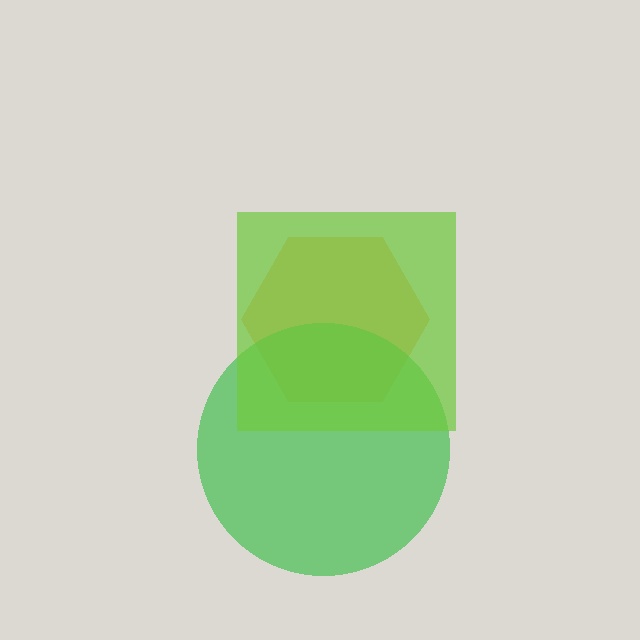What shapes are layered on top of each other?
The layered shapes are: an orange hexagon, a green circle, a lime square.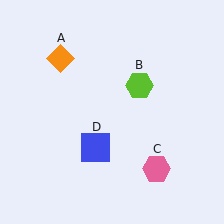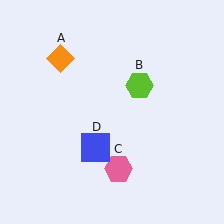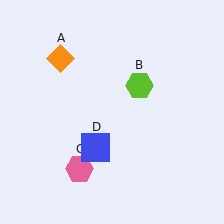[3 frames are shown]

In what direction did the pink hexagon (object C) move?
The pink hexagon (object C) moved left.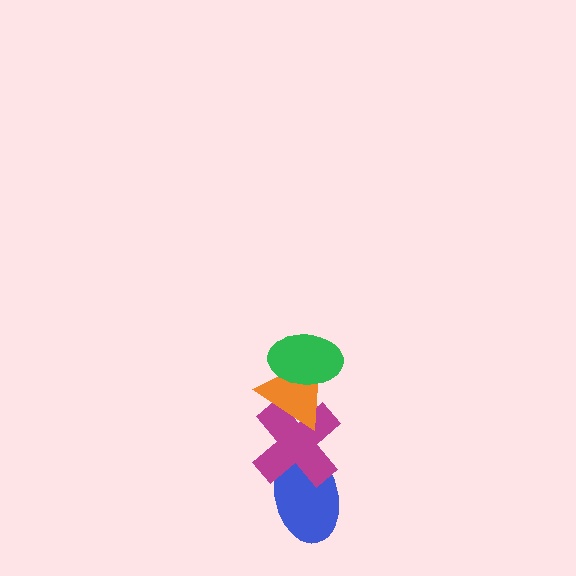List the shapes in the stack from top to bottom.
From top to bottom: the green ellipse, the orange triangle, the magenta cross, the blue ellipse.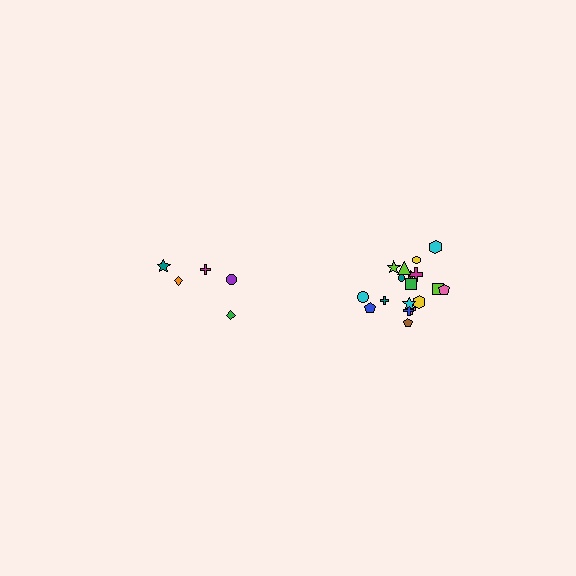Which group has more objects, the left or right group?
The right group.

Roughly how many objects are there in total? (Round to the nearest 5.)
Roughly 25 objects in total.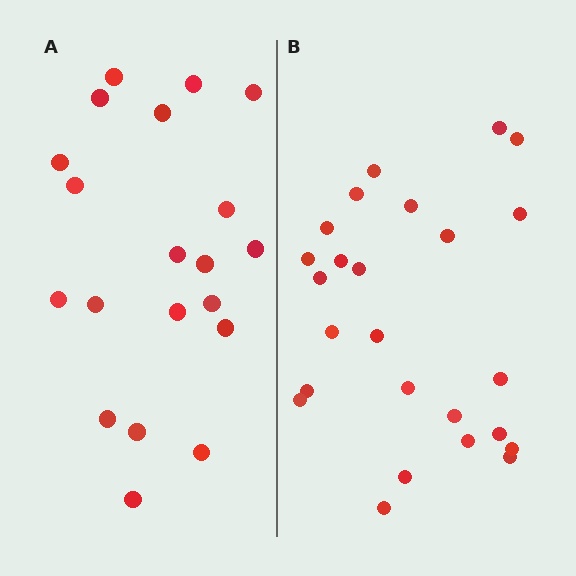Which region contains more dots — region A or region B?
Region B (the right region) has more dots.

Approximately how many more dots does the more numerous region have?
Region B has about 5 more dots than region A.